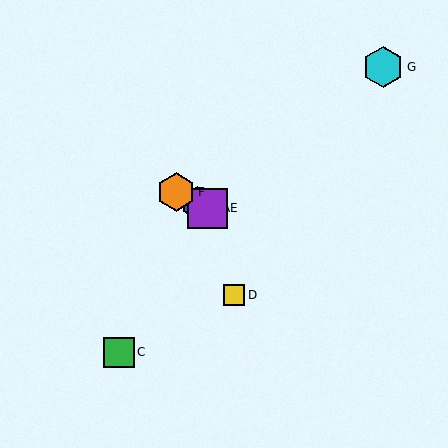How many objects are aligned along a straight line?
4 objects (A, B, E, F) are aligned along a straight line.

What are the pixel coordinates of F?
Object F is at (176, 192).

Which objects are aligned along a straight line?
Objects A, B, E, F are aligned along a straight line.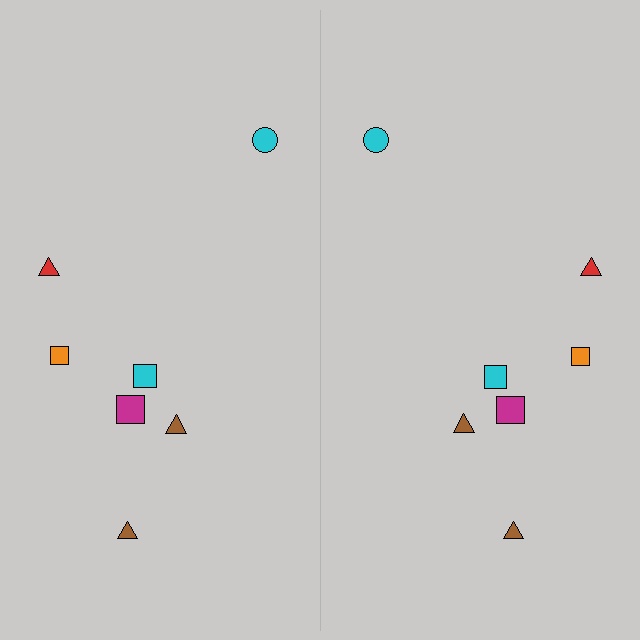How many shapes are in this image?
There are 14 shapes in this image.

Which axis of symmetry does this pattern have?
The pattern has a vertical axis of symmetry running through the center of the image.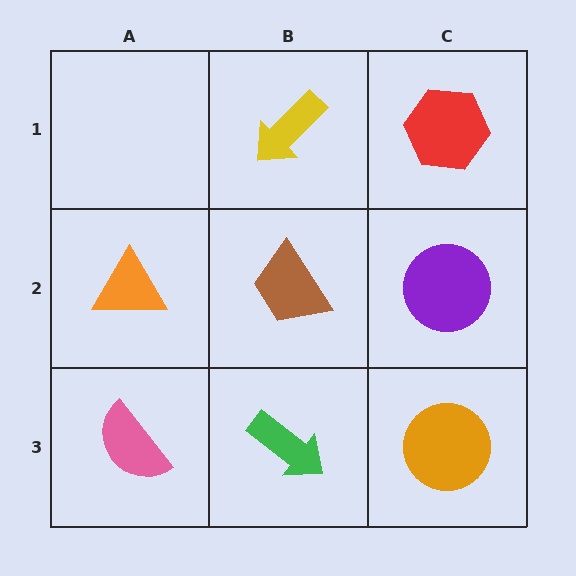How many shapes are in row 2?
3 shapes.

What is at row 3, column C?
An orange circle.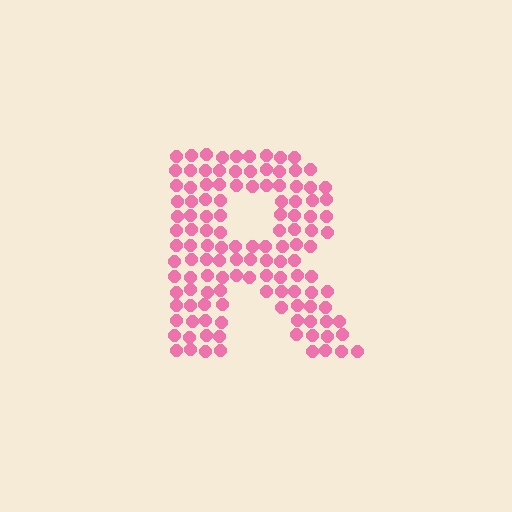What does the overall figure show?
The overall figure shows the letter R.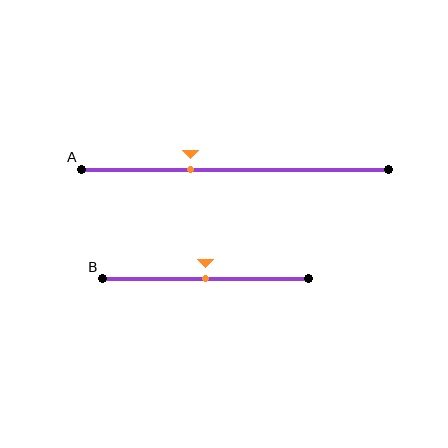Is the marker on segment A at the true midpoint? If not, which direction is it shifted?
No, the marker on segment A is shifted to the left by about 15% of the segment length.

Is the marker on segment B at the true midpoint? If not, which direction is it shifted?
Yes, the marker on segment B is at the true midpoint.